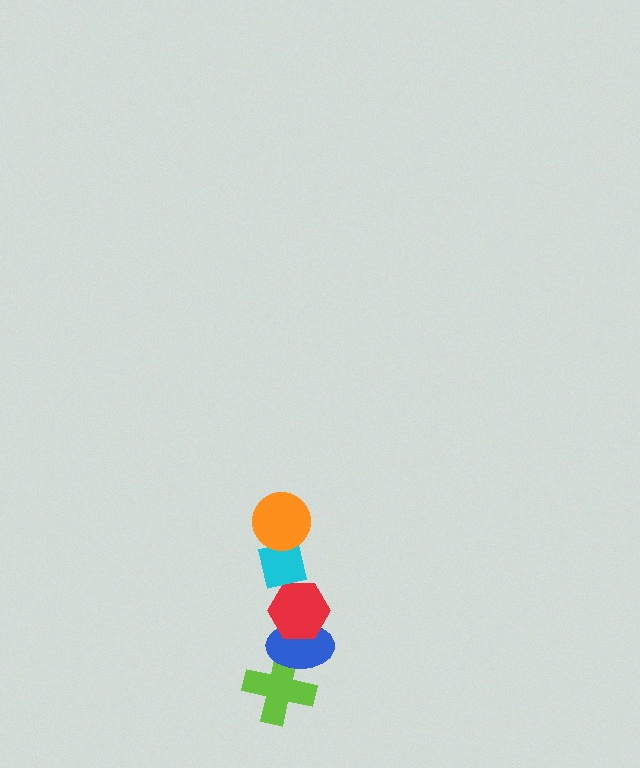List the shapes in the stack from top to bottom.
From top to bottom: the orange circle, the cyan square, the red hexagon, the blue ellipse, the lime cross.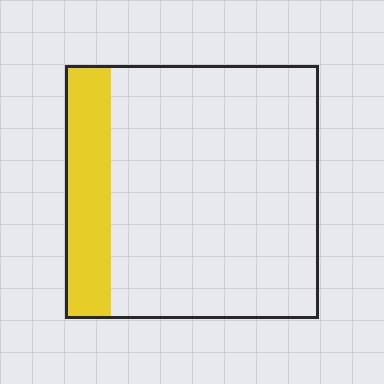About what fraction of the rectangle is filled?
About one sixth (1/6).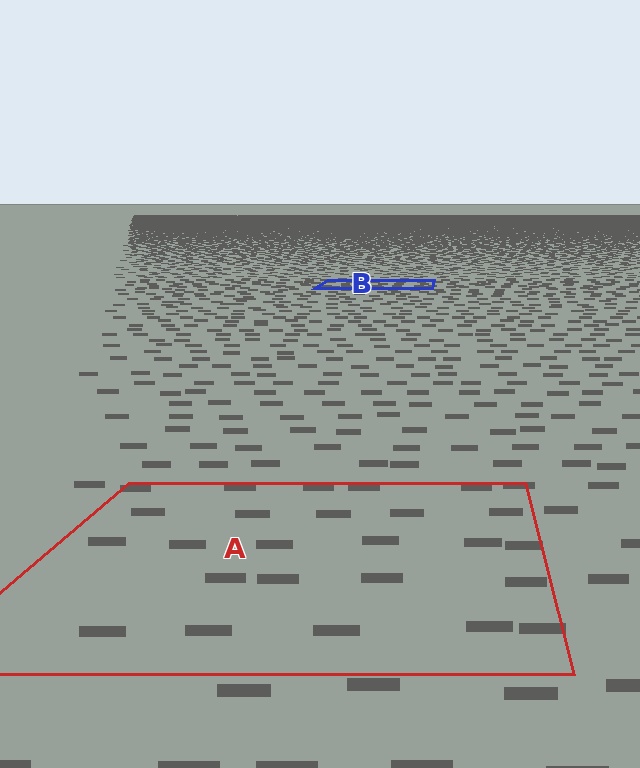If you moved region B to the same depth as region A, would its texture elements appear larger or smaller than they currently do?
They would appear larger. At a closer depth, the same texture elements are projected at a bigger on-screen size.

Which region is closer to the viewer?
Region A is closer. The texture elements there are larger and more spread out.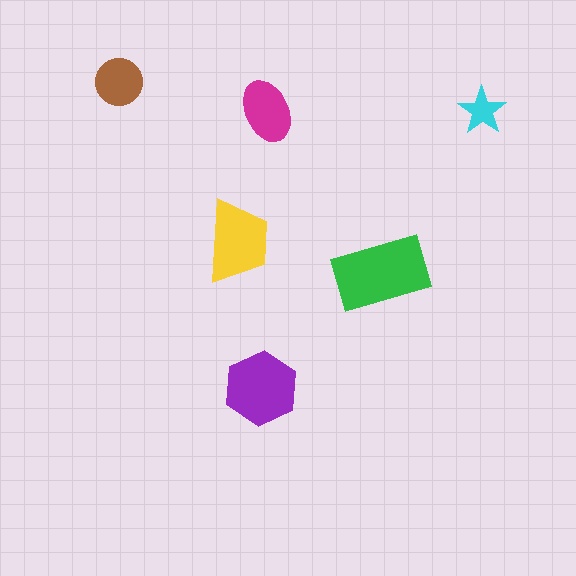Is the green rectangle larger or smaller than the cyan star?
Larger.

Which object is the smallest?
The cyan star.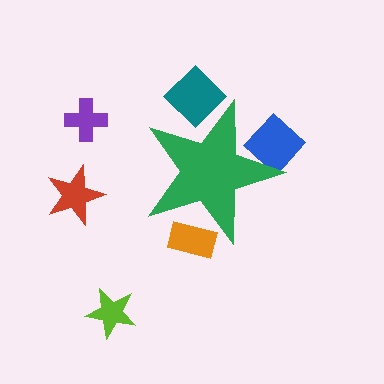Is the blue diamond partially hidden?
Yes, the blue diamond is partially hidden behind the green star.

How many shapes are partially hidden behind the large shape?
3 shapes are partially hidden.